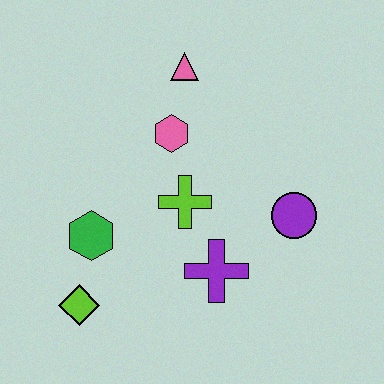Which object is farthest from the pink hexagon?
The lime diamond is farthest from the pink hexagon.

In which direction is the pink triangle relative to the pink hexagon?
The pink triangle is above the pink hexagon.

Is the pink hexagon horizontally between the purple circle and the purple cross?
No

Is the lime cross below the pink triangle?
Yes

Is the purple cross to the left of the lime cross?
No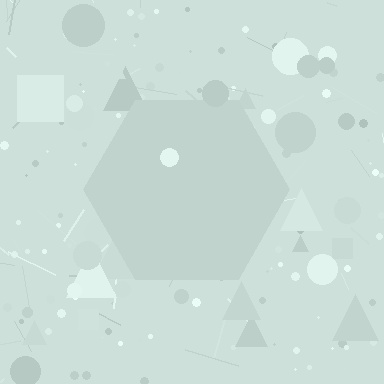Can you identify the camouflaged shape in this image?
The camouflaged shape is a hexagon.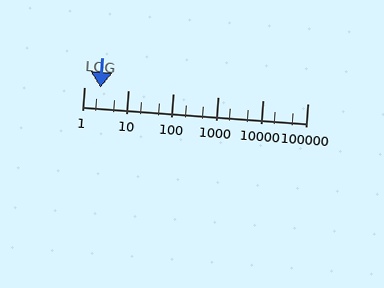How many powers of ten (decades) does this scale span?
The scale spans 5 decades, from 1 to 100000.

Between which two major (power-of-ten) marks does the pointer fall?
The pointer is between 1 and 10.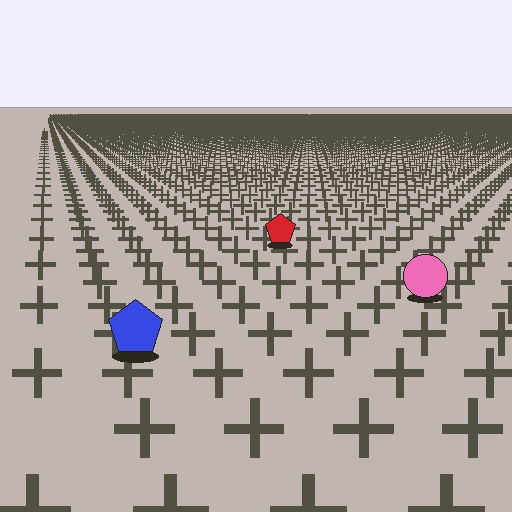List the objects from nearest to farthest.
From nearest to farthest: the blue pentagon, the pink circle, the red pentagon.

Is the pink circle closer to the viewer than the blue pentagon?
No. The blue pentagon is closer — you can tell from the texture gradient: the ground texture is coarser near it.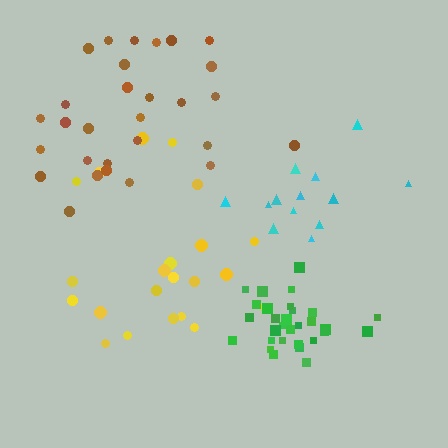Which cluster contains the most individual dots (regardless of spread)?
Green (30).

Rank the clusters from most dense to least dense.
green, yellow, cyan, brown.